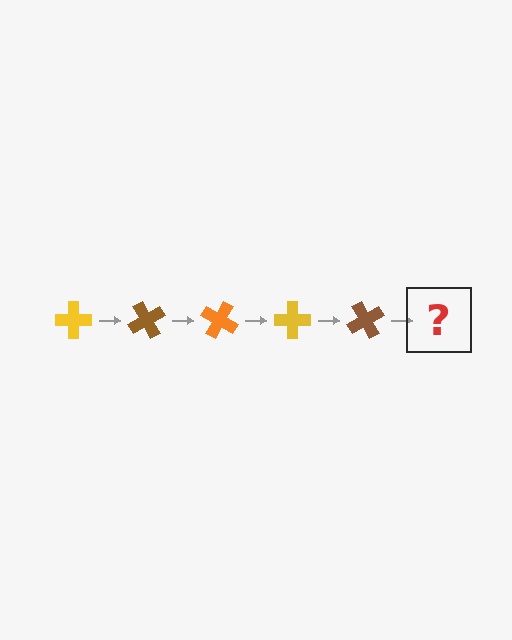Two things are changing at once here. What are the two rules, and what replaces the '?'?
The two rules are that it rotates 60 degrees each step and the color cycles through yellow, brown, and orange. The '?' should be an orange cross, rotated 300 degrees from the start.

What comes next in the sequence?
The next element should be an orange cross, rotated 300 degrees from the start.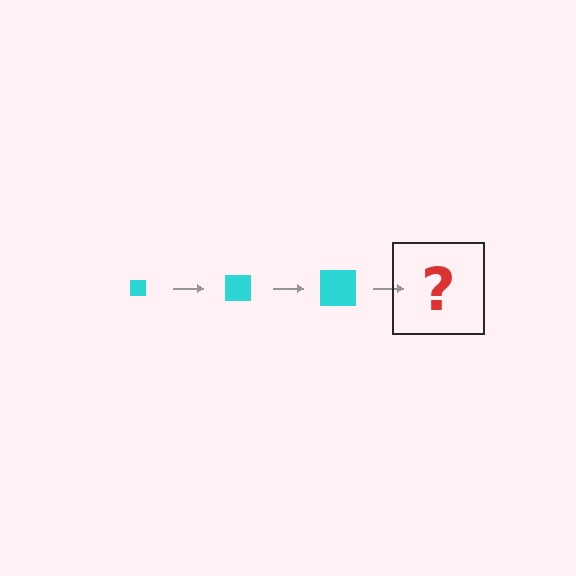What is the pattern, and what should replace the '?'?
The pattern is that the square gets progressively larger each step. The '?' should be a cyan square, larger than the previous one.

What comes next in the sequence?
The next element should be a cyan square, larger than the previous one.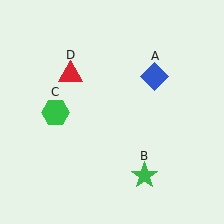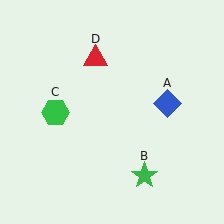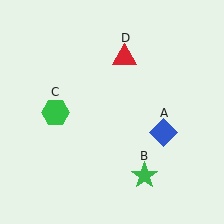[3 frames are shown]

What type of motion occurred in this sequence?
The blue diamond (object A), red triangle (object D) rotated clockwise around the center of the scene.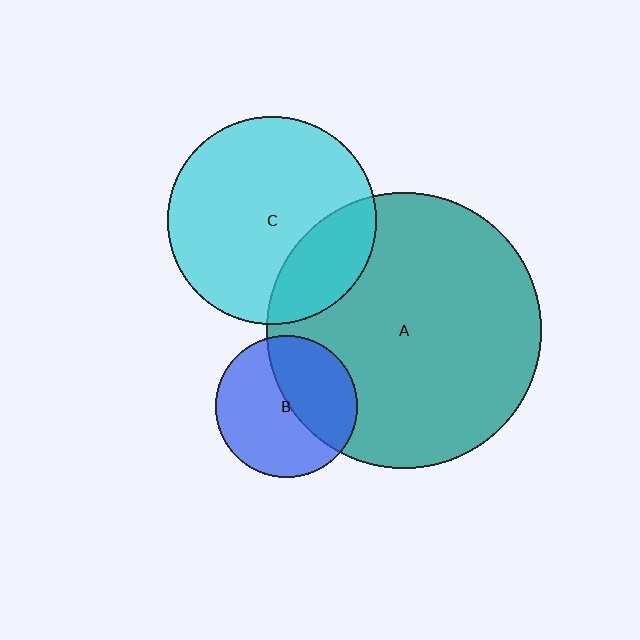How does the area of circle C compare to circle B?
Approximately 2.2 times.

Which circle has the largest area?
Circle A (teal).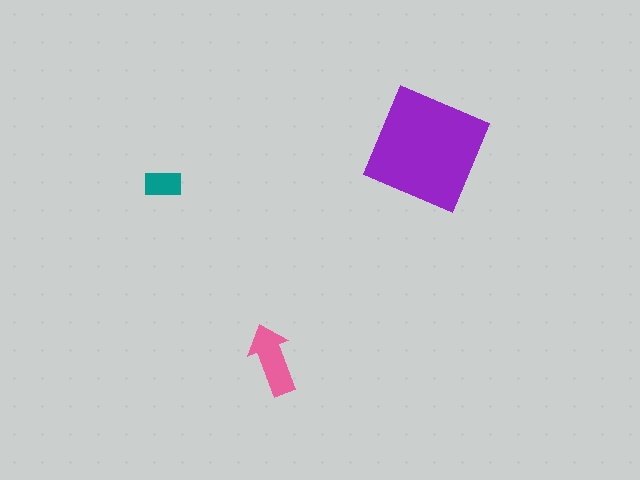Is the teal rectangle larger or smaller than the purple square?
Smaller.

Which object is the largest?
The purple square.